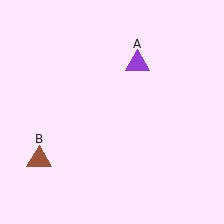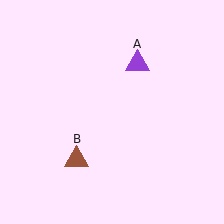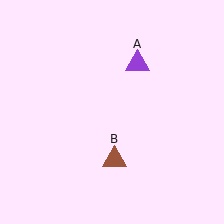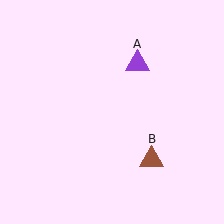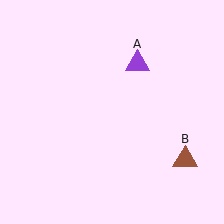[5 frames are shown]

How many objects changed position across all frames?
1 object changed position: brown triangle (object B).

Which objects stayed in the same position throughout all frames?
Purple triangle (object A) remained stationary.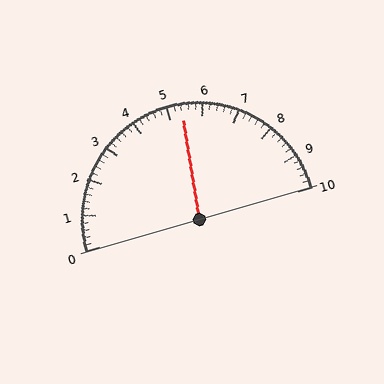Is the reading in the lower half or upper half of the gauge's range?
The reading is in the upper half of the range (0 to 10).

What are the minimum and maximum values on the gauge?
The gauge ranges from 0 to 10.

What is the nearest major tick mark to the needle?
The nearest major tick mark is 5.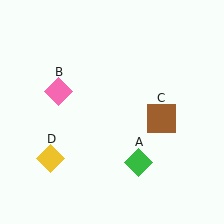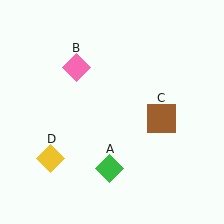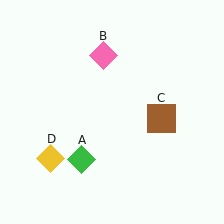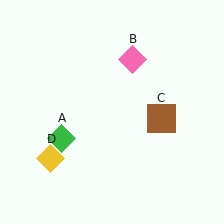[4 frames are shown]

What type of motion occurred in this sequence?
The green diamond (object A), pink diamond (object B) rotated clockwise around the center of the scene.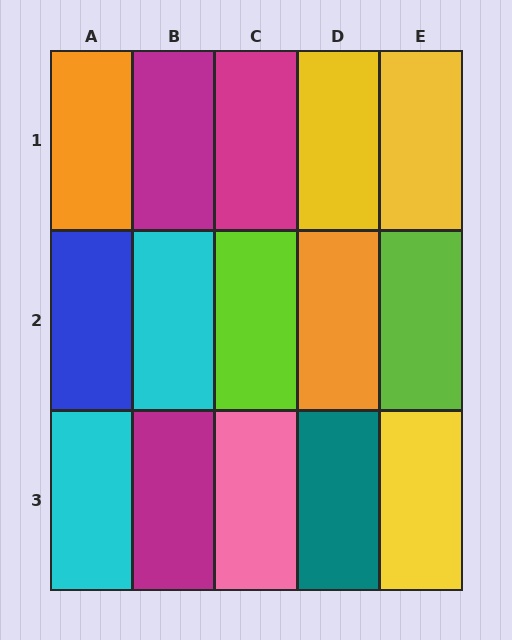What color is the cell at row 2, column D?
Orange.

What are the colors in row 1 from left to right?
Orange, magenta, magenta, yellow, yellow.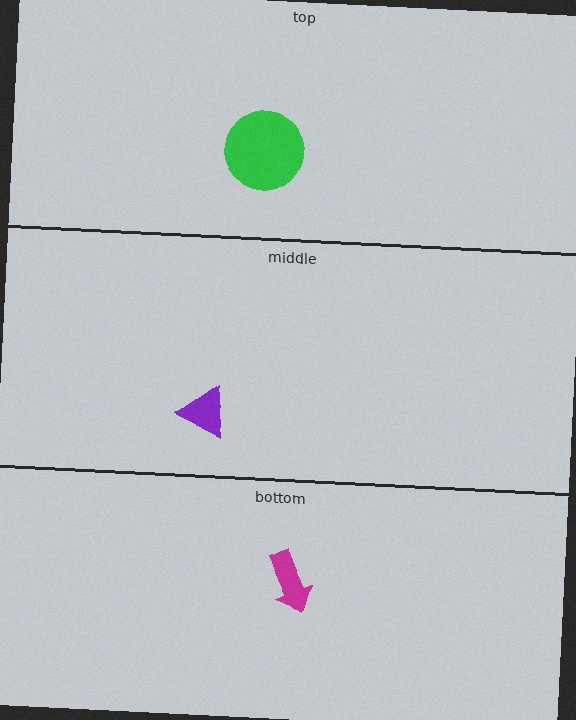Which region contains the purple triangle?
The middle region.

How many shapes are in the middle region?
1.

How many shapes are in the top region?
1.